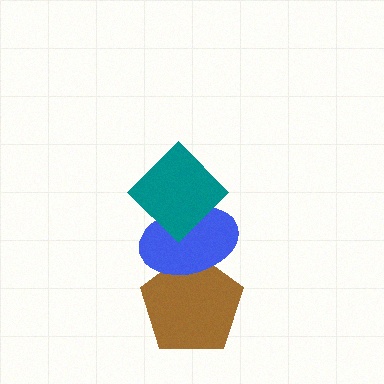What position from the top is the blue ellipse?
The blue ellipse is 2nd from the top.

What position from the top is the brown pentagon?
The brown pentagon is 3rd from the top.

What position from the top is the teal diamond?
The teal diamond is 1st from the top.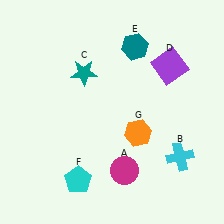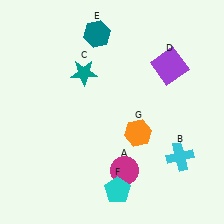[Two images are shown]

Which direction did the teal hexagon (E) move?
The teal hexagon (E) moved left.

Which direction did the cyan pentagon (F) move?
The cyan pentagon (F) moved right.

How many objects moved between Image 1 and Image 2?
2 objects moved between the two images.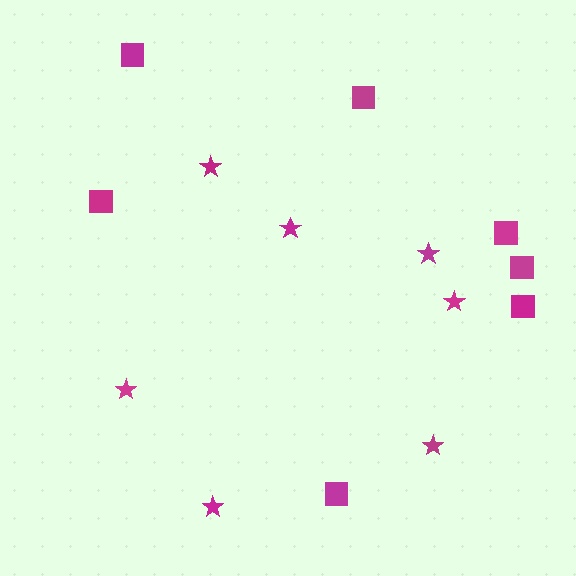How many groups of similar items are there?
There are 2 groups: one group of squares (7) and one group of stars (7).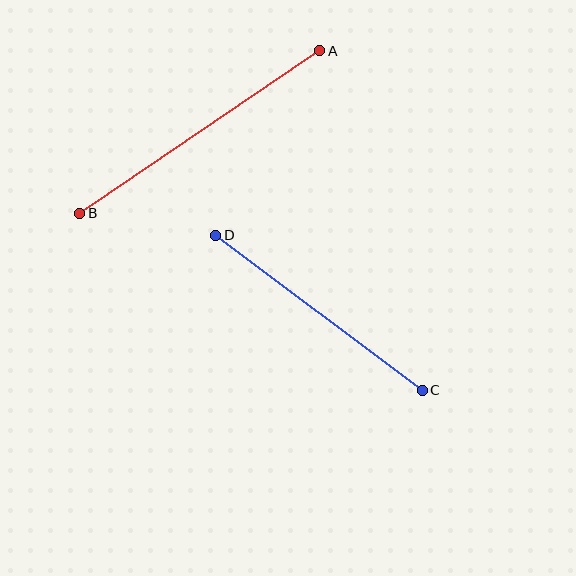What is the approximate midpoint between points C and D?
The midpoint is at approximately (319, 313) pixels.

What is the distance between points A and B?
The distance is approximately 290 pixels.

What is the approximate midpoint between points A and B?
The midpoint is at approximately (200, 132) pixels.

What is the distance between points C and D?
The distance is approximately 258 pixels.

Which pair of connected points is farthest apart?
Points A and B are farthest apart.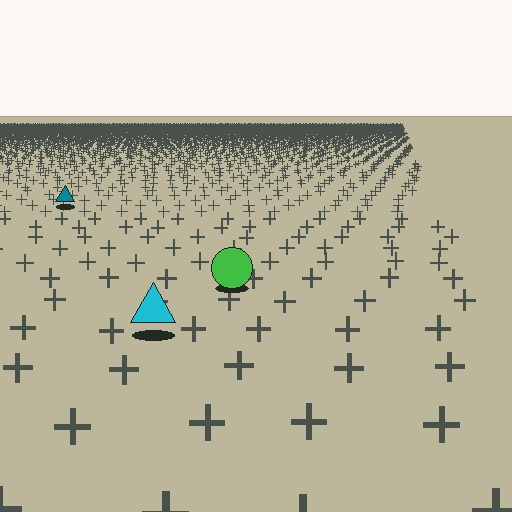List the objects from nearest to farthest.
From nearest to farthest: the cyan triangle, the green circle, the teal triangle.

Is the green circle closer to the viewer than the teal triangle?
Yes. The green circle is closer — you can tell from the texture gradient: the ground texture is coarser near it.